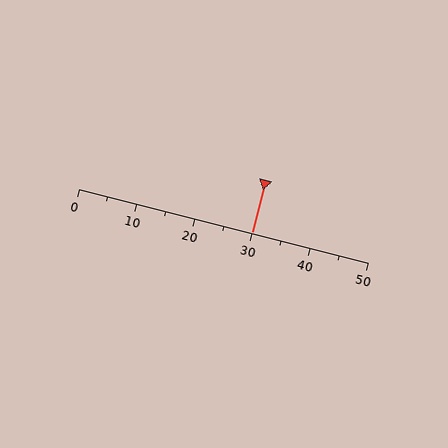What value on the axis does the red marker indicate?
The marker indicates approximately 30.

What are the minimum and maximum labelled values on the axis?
The axis runs from 0 to 50.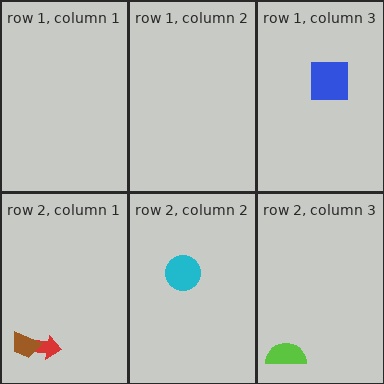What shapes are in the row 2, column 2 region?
The cyan circle.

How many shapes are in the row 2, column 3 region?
1.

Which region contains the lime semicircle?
The row 2, column 3 region.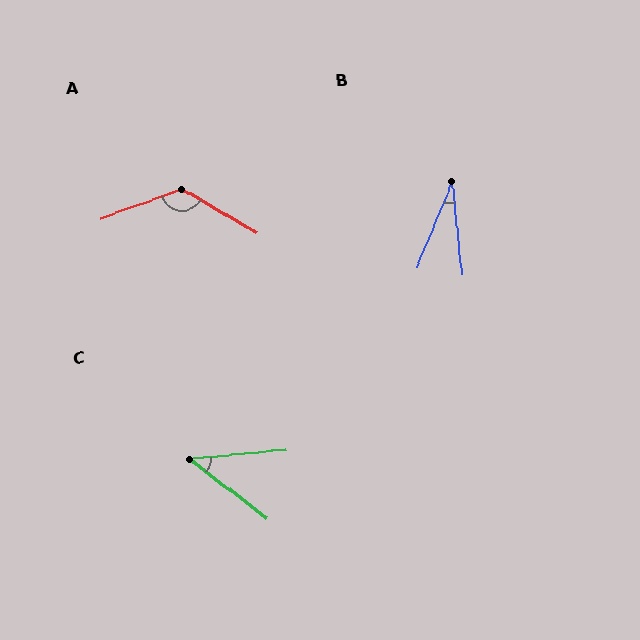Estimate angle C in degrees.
Approximately 43 degrees.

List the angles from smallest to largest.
B (28°), C (43°), A (130°).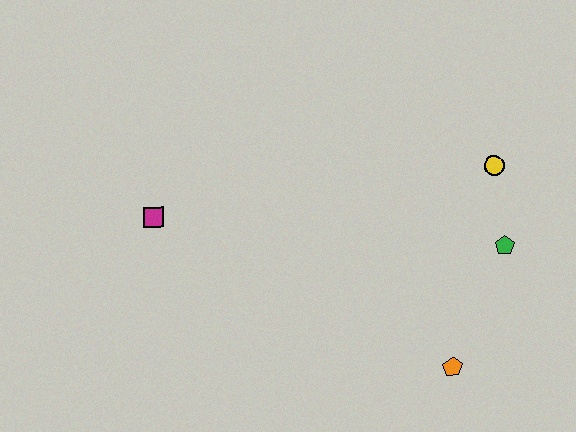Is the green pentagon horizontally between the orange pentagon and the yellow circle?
No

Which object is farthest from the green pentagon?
The magenta square is farthest from the green pentagon.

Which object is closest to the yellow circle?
The green pentagon is closest to the yellow circle.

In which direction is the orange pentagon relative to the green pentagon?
The orange pentagon is below the green pentagon.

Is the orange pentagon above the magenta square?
No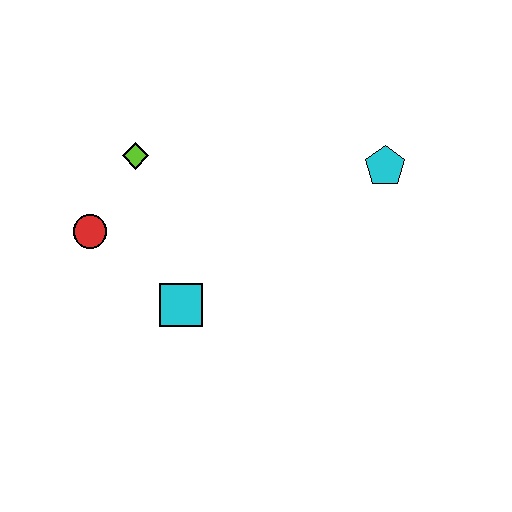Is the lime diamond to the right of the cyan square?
No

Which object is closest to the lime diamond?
The red circle is closest to the lime diamond.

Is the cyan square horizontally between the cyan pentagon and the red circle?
Yes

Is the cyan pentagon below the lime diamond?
Yes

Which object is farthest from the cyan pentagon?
The red circle is farthest from the cyan pentagon.